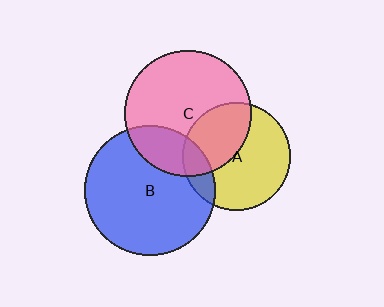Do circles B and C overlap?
Yes.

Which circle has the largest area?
Circle B (blue).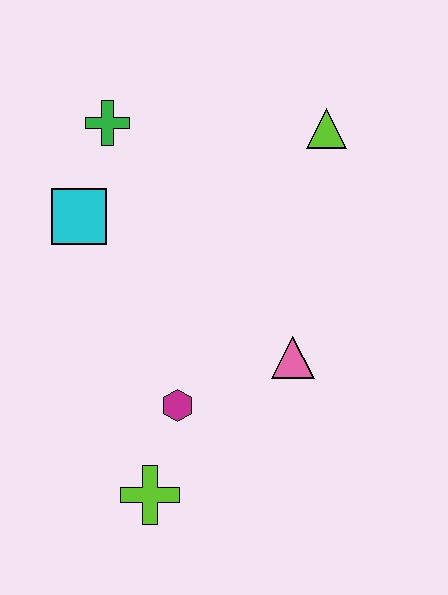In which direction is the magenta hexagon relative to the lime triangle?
The magenta hexagon is below the lime triangle.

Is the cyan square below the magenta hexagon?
No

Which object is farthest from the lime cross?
The lime triangle is farthest from the lime cross.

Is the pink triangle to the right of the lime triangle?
No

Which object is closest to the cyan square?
The green cross is closest to the cyan square.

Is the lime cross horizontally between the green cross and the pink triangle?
Yes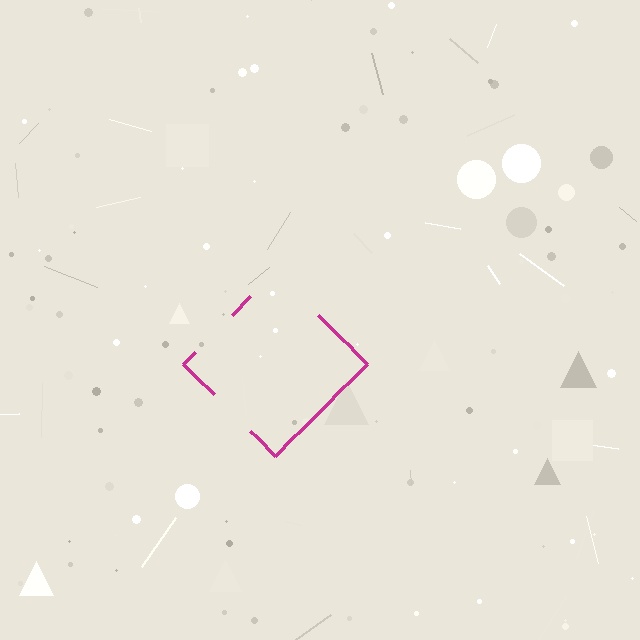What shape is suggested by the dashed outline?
The dashed outline suggests a diamond.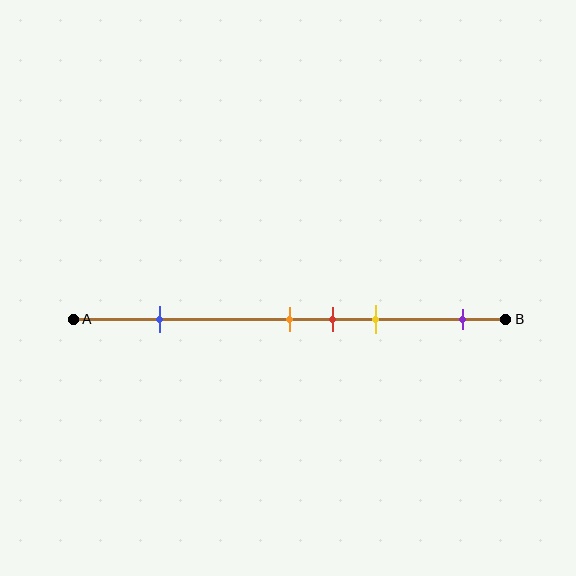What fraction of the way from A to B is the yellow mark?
The yellow mark is approximately 70% (0.7) of the way from A to B.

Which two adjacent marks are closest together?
The orange and red marks are the closest adjacent pair.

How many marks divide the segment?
There are 5 marks dividing the segment.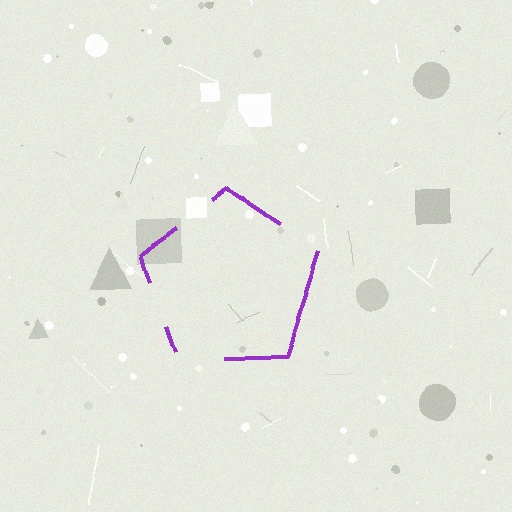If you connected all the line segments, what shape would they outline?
They would outline a pentagon.